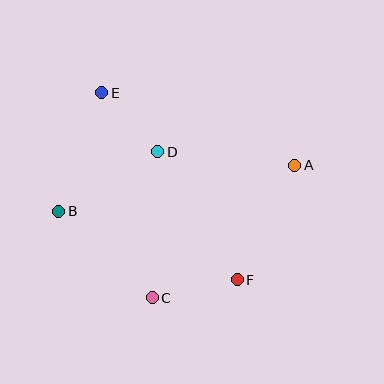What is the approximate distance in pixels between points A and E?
The distance between A and E is approximately 206 pixels.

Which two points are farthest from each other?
Points A and B are farthest from each other.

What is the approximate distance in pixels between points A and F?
The distance between A and F is approximately 128 pixels.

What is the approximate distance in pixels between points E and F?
The distance between E and F is approximately 230 pixels.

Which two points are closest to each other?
Points D and E are closest to each other.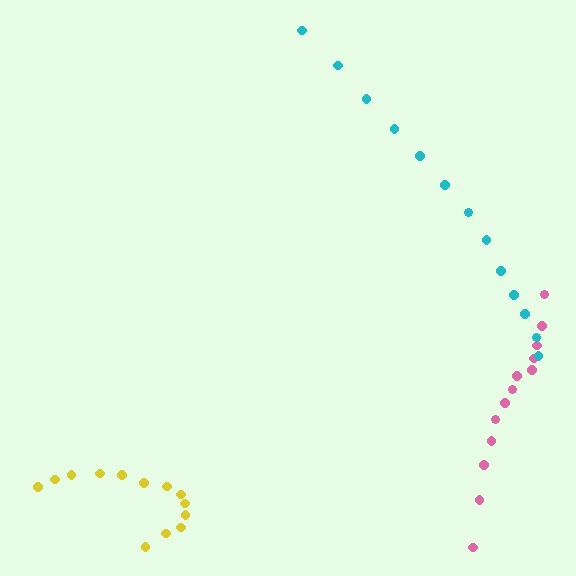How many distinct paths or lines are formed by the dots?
There are 3 distinct paths.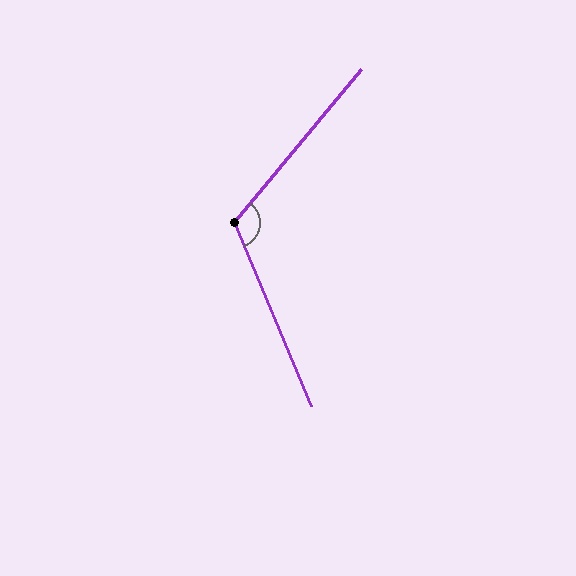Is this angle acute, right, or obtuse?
It is obtuse.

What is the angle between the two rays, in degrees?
Approximately 117 degrees.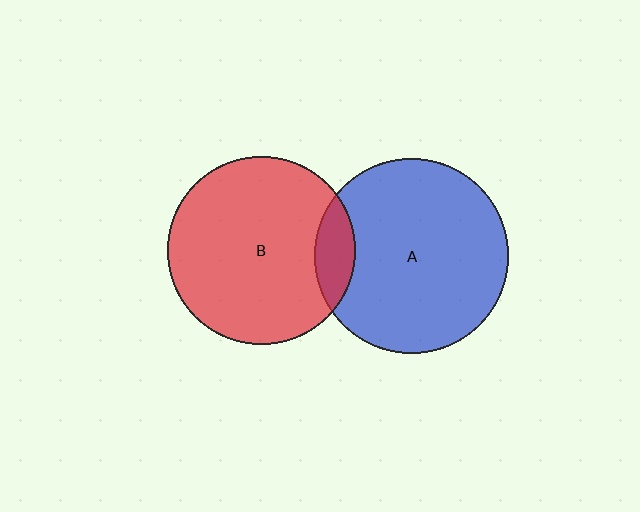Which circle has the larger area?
Circle A (blue).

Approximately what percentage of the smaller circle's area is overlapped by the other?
Approximately 10%.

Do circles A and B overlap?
Yes.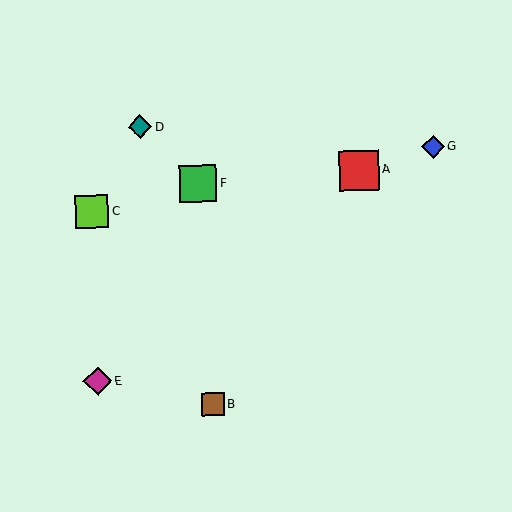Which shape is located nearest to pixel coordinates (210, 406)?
The brown square (labeled B) at (213, 404) is nearest to that location.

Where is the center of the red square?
The center of the red square is at (359, 170).